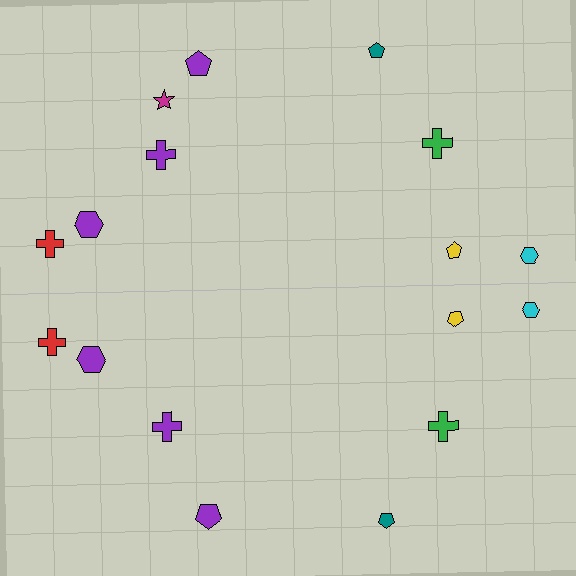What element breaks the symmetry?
A magenta star is missing from the bottom side.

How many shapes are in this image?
There are 17 shapes in this image.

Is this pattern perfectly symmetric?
No, the pattern is not perfectly symmetric. A magenta star is missing from the bottom side.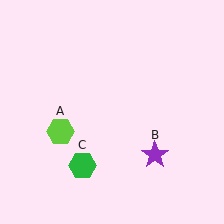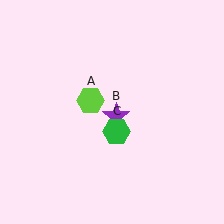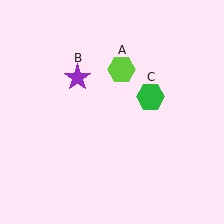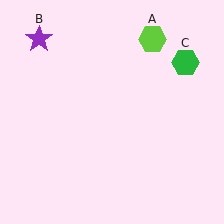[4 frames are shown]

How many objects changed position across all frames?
3 objects changed position: lime hexagon (object A), purple star (object B), green hexagon (object C).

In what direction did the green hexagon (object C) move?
The green hexagon (object C) moved up and to the right.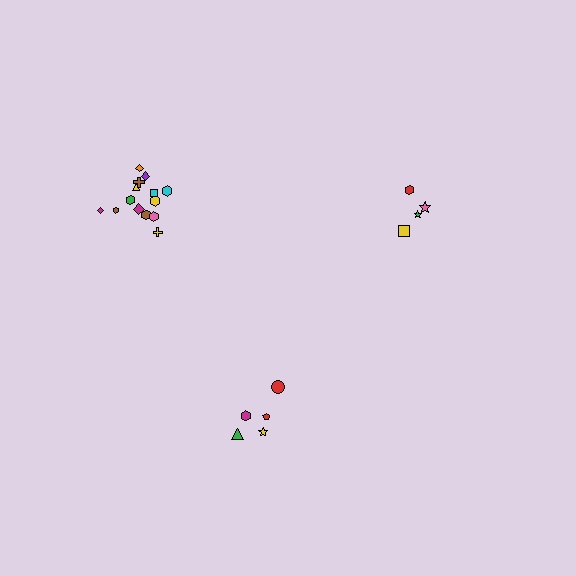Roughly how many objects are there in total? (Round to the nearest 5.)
Roughly 25 objects in total.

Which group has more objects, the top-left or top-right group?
The top-left group.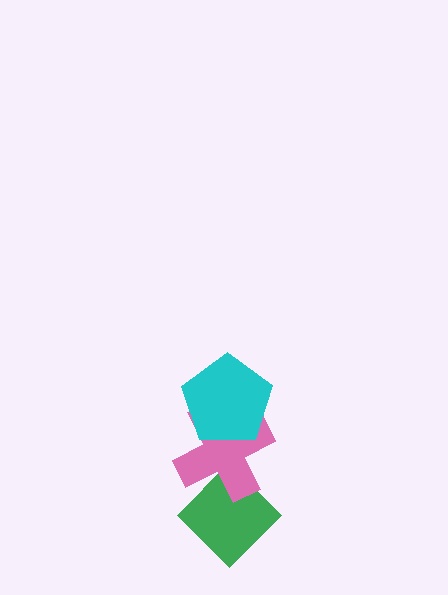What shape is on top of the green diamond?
The pink cross is on top of the green diamond.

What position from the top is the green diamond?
The green diamond is 3rd from the top.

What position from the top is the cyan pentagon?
The cyan pentagon is 1st from the top.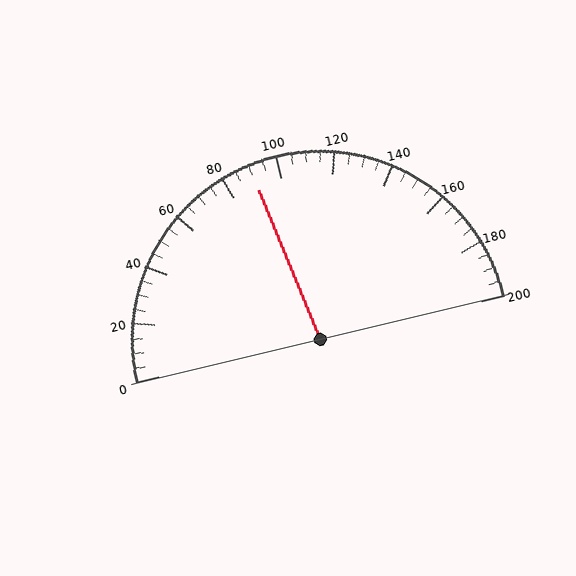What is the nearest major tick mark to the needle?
The nearest major tick mark is 80.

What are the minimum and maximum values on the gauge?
The gauge ranges from 0 to 200.